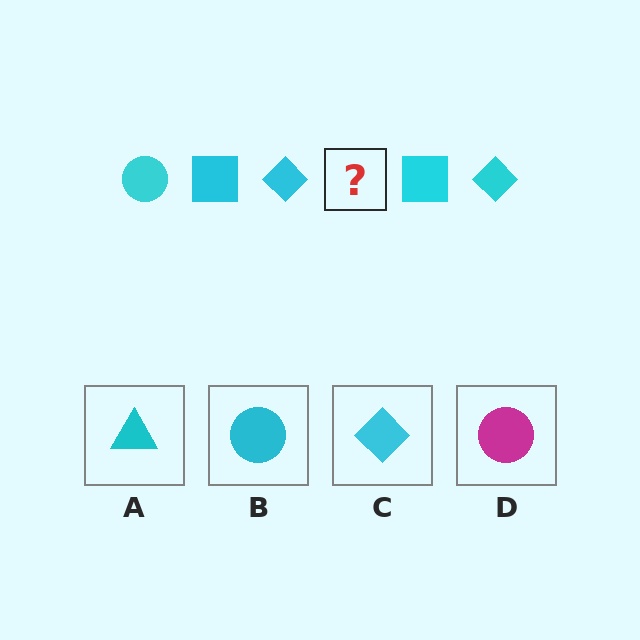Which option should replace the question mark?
Option B.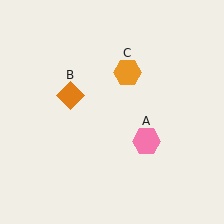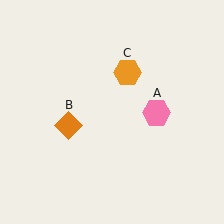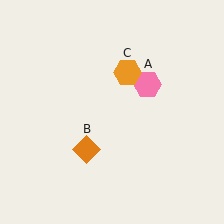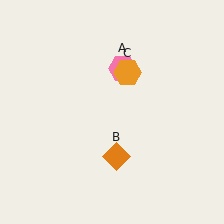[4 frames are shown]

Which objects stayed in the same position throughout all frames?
Orange hexagon (object C) remained stationary.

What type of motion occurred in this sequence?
The pink hexagon (object A), orange diamond (object B) rotated counterclockwise around the center of the scene.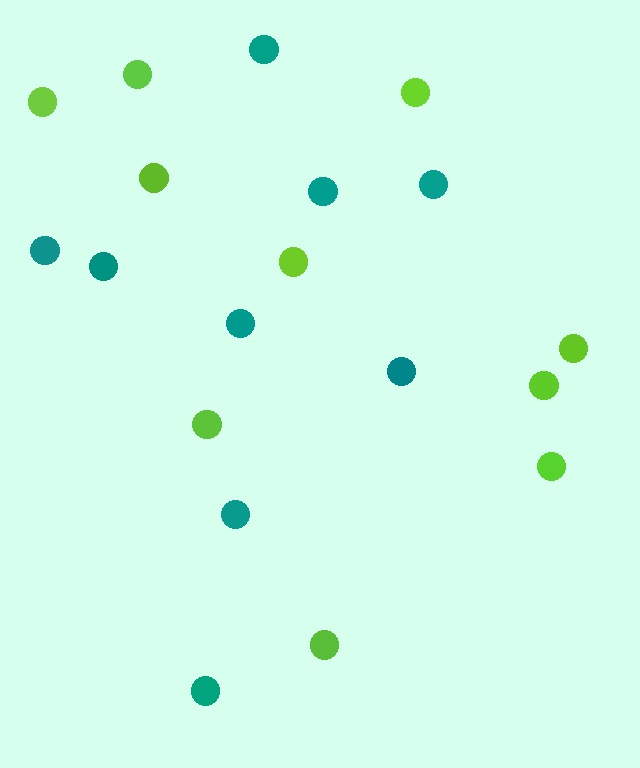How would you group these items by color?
There are 2 groups: one group of lime circles (10) and one group of teal circles (9).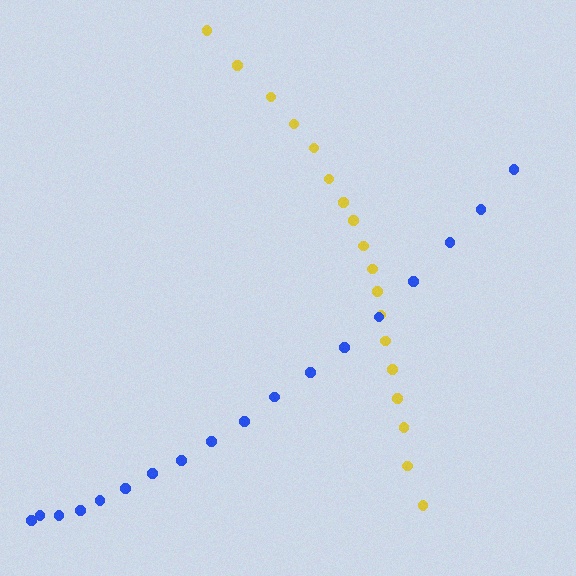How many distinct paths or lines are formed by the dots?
There are 2 distinct paths.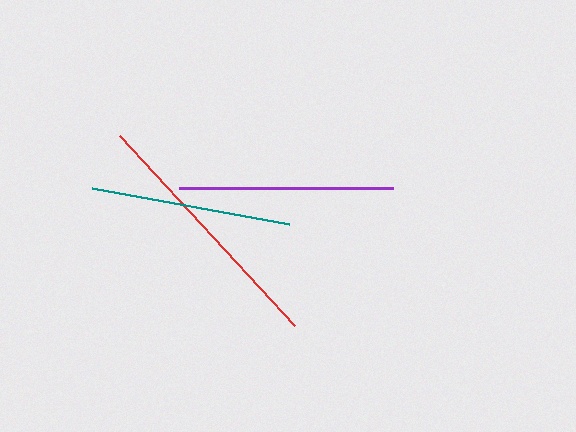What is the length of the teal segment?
The teal segment is approximately 200 pixels long.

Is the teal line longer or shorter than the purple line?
The purple line is longer than the teal line.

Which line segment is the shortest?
The teal line is the shortest at approximately 200 pixels.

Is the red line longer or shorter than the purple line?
The red line is longer than the purple line.